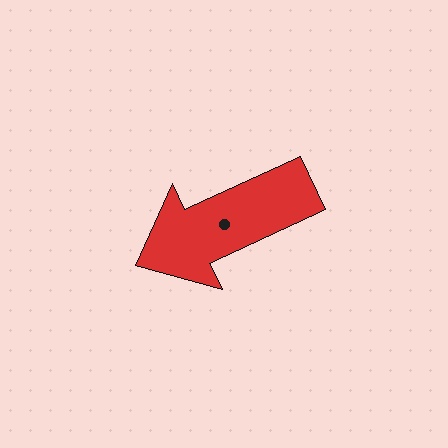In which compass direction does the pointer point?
Southwest.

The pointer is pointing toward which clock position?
Roughly 8 o'clock.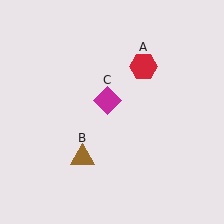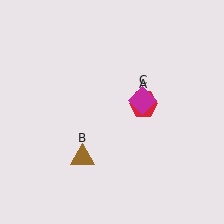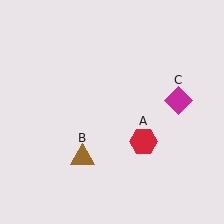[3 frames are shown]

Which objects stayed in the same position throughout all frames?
Brown triangle (object B) remained stationary.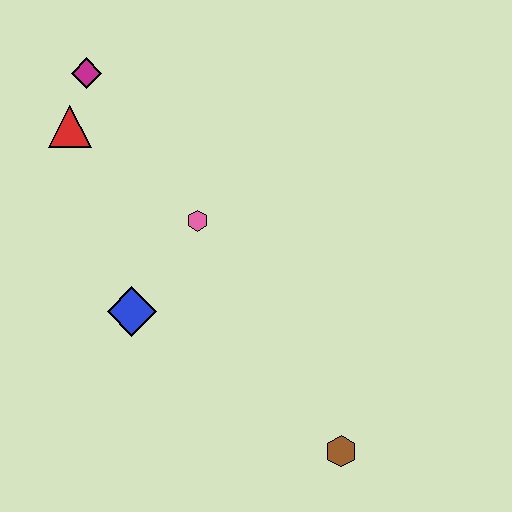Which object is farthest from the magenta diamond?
The brown hexagon is farthest from the magenta diamond.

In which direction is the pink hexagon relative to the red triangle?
The pink hexagon is to the right of the red triangle.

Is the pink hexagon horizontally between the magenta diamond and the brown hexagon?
Yes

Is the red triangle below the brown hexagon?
No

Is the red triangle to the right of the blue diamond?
No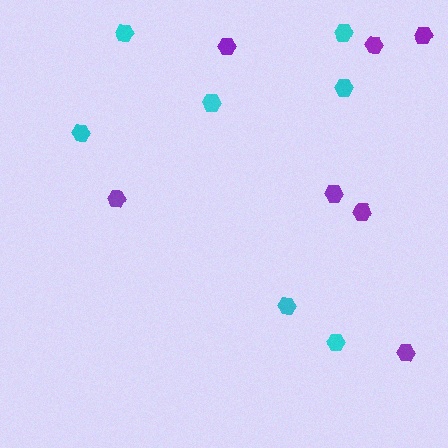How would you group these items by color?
There are 2 groups: one group of cyan hexagons (7) and one group of purple hexagons (7).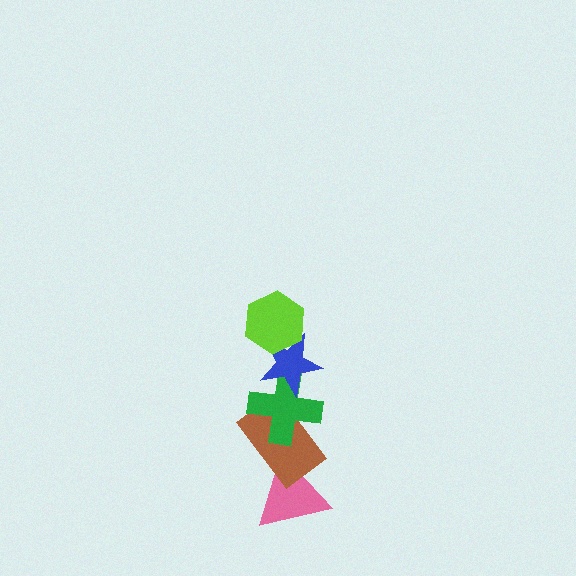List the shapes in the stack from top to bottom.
From top to bottom: the lime hexagon, the blue star, the green cross, the brown rectangle, the pink triangle.